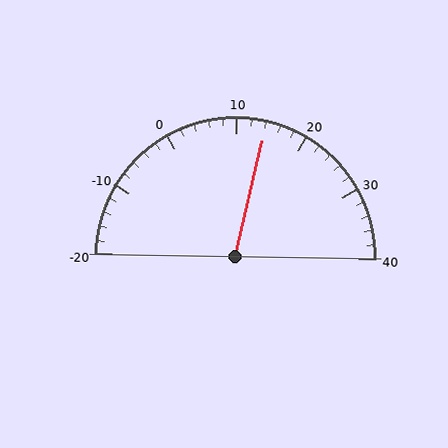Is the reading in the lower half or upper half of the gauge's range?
The reading is in the upper half of the range (-20 to 40).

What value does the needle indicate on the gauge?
The needle indicates approximately 14.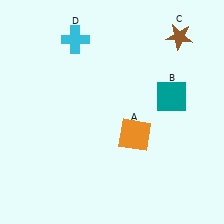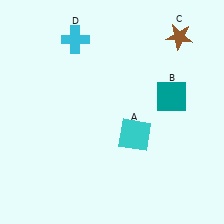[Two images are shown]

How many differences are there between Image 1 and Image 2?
There is 1 difference between the two images.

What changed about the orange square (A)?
In Image 1, A is orange. In Image 2, it changed to cyan.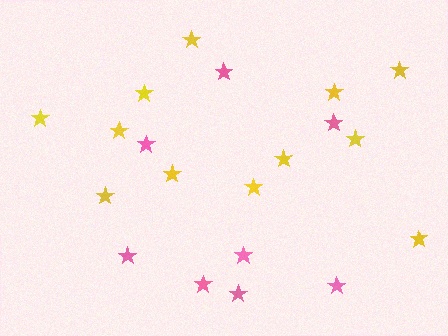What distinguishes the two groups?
There are 2 groups: one group of pink stars (8) and one group of yellow stars (12).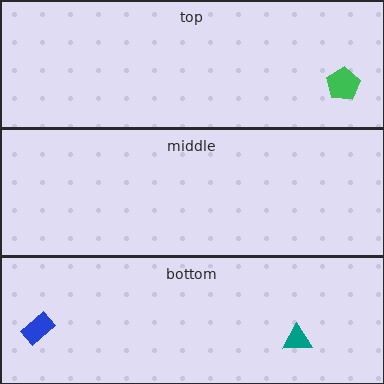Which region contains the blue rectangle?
The bottom region.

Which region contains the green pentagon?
The top region.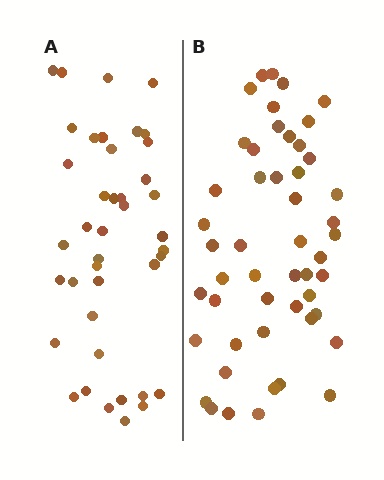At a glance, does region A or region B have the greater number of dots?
Region B (the right region) has more dots.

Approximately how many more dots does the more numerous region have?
Region B has roughly 8 or so more dots than region A.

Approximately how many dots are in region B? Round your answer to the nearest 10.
About 50 dots.